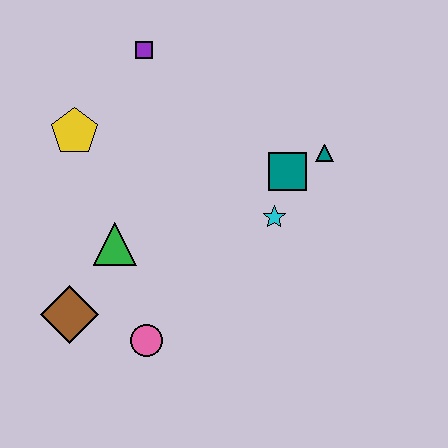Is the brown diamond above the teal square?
No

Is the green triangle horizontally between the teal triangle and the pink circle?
No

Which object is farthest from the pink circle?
The purple square is farthest from the pink circle.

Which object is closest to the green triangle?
The brown diamond is closest to the green triangle.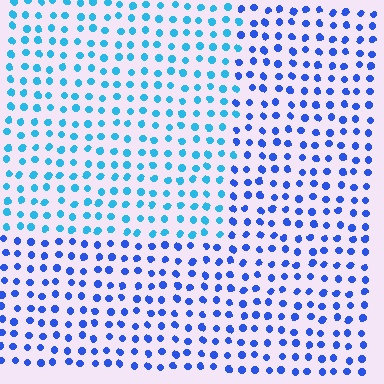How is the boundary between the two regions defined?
The boundary is defined purely by a slight shift in hue (about 33 degrees). Spacing, size, and orientation are identical on both sides.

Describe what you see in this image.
The image is filled with small blue elements in a uniform arrangement. A rectangle-shaped region is visible where the elements are tinted to a slightly different hue, forming a subtle color boundary.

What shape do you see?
I see a rectangle.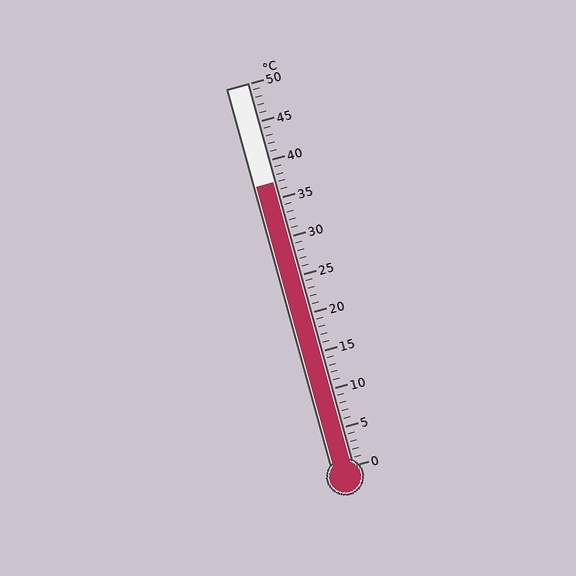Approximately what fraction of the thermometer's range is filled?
The thermometer is filled to approximately 75% of its range.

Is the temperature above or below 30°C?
The temperature is above 30°C.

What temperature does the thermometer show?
The thermometer shows approximately 37°C.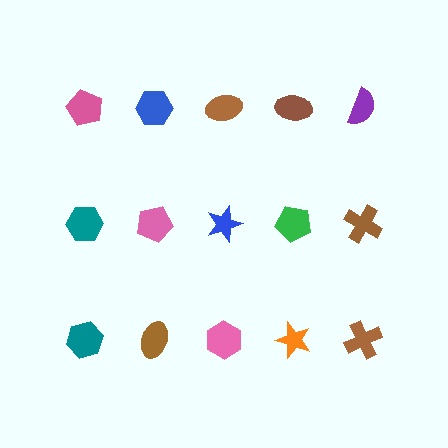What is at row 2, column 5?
A brown cross.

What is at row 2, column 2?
A pink pentagon.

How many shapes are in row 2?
5 shapes.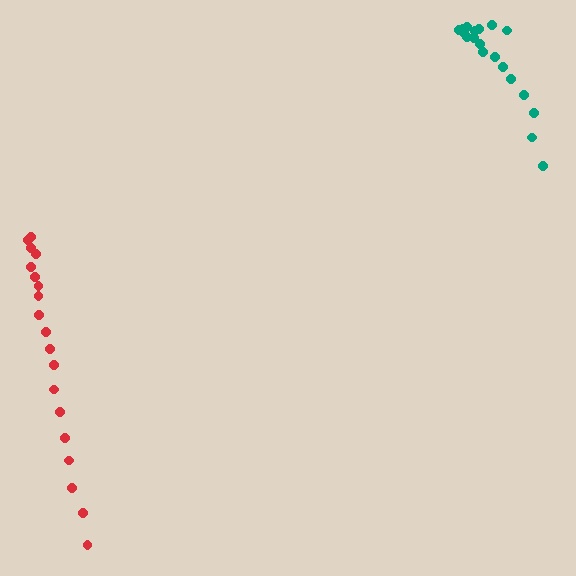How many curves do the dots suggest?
There are 2 distinct paths.